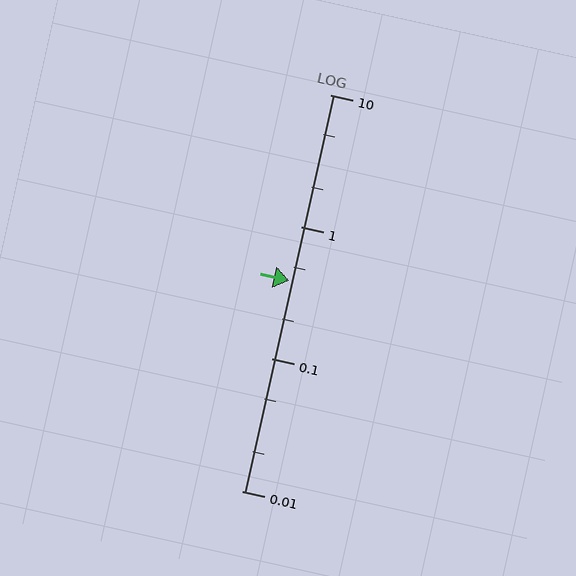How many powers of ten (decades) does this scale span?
The scale spans 3 decades, from 0.01 to 10.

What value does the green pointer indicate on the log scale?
The pointer indicates approximately 0.39.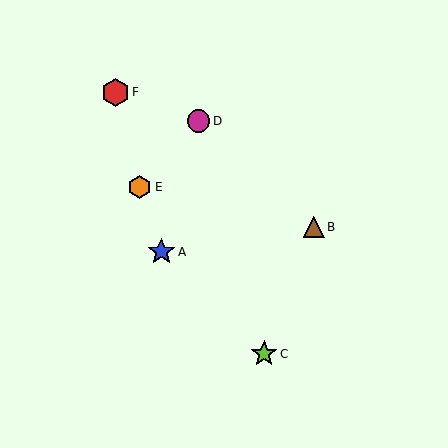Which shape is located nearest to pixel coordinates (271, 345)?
The lime star (labeled C) at (264, 354) is nearest to that location.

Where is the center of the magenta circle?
The center of the magenta circle is at (198, 121).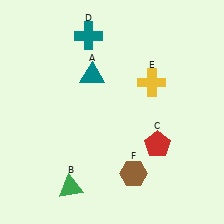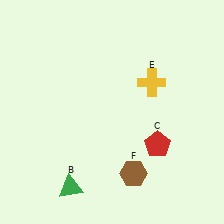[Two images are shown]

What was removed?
The teal triangle (A), the teal cross (D) were removed in Image 2.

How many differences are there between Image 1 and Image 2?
There are 2 differences between the two images.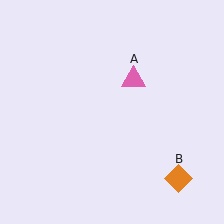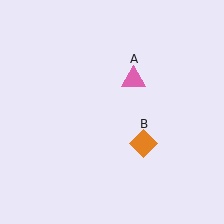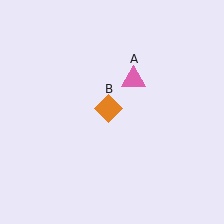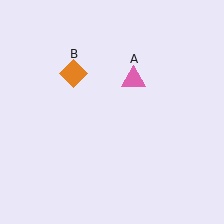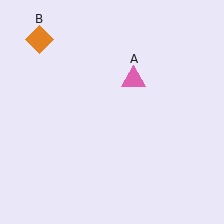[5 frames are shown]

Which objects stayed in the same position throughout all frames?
Pink triangle (object A) remained stationary.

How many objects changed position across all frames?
1 object changed position: orange diamond (object B).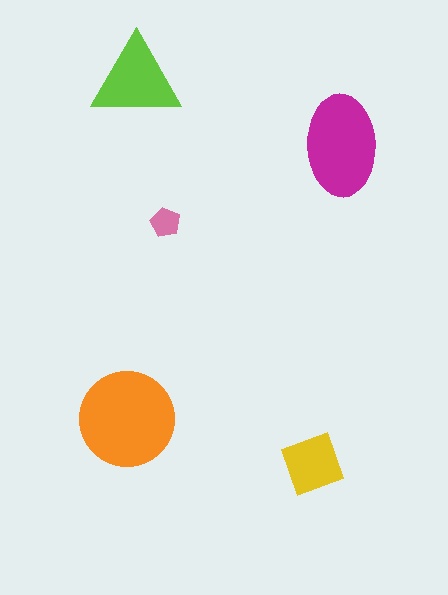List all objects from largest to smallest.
The orange circle, the magenta ellipse, the lime triangle, the yellow diamond, the pink pentagon.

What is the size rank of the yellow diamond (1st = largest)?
4th.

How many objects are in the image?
There are 5 objects in the image.